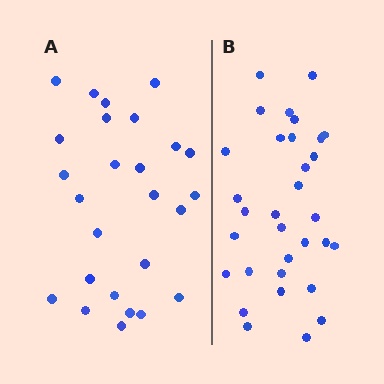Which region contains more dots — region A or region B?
Region B (the right region) has more dots.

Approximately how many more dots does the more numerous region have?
Region B has about 6 more dots than region A.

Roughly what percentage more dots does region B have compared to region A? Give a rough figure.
About 25% more.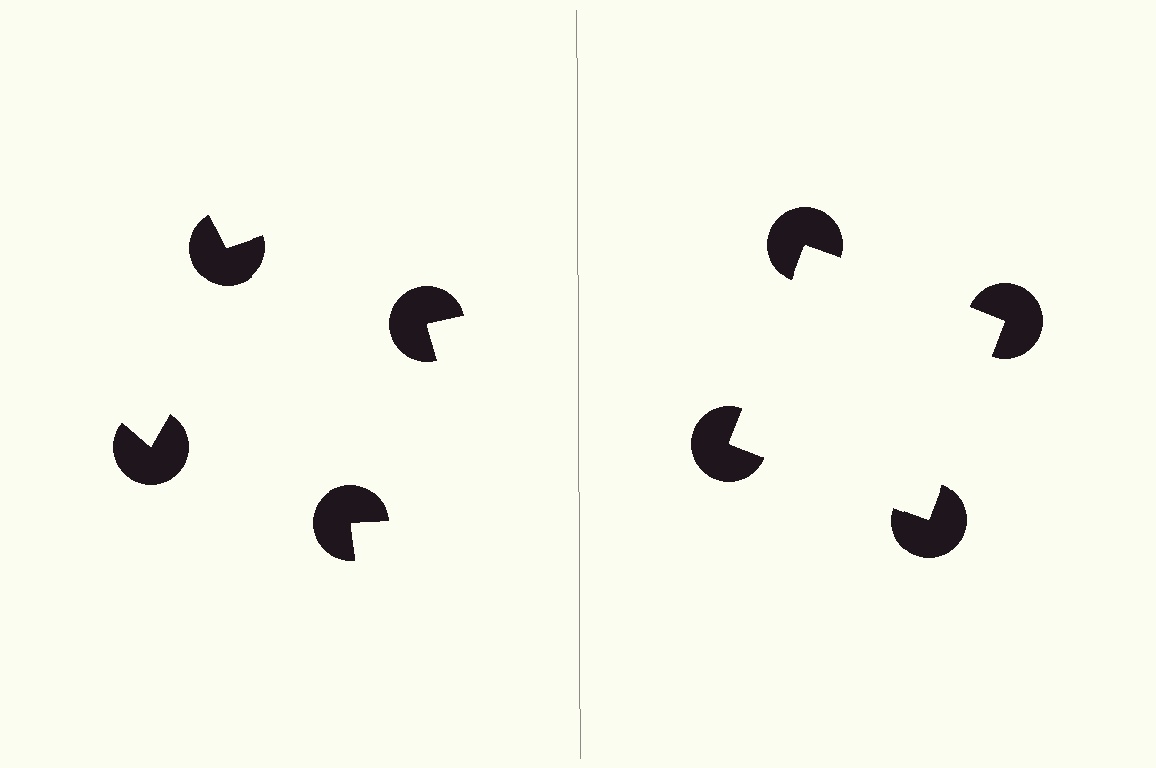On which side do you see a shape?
An illusory square appears on the right side. On the left side the wedge cuts are rotated, so no coherent shape forms.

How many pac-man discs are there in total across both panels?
8 — 4 on each side.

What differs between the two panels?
The pac-man discs are positioned identically on both sides; only the wedge orientations differ. On the right they align to a square; on the left they are misaligned.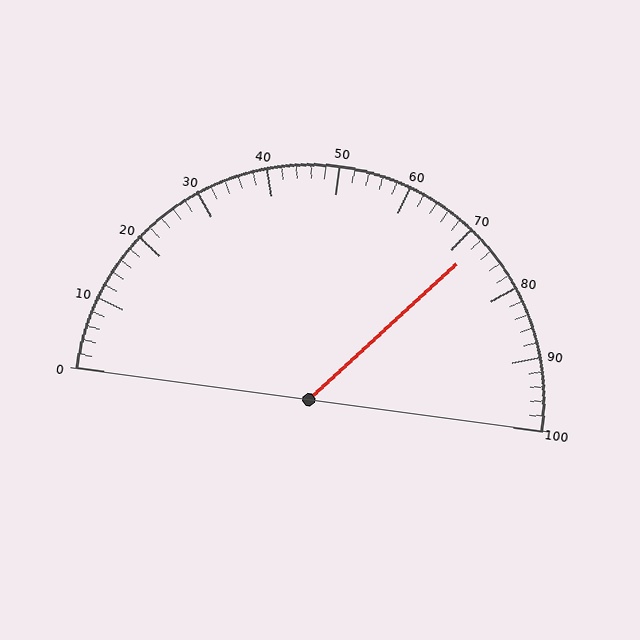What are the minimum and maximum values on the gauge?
The gauge ranges from 0 to 100.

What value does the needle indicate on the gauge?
The needle indicates approximately 72.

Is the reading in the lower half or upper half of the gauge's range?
The reading is in the upper half of the range (0 to 100).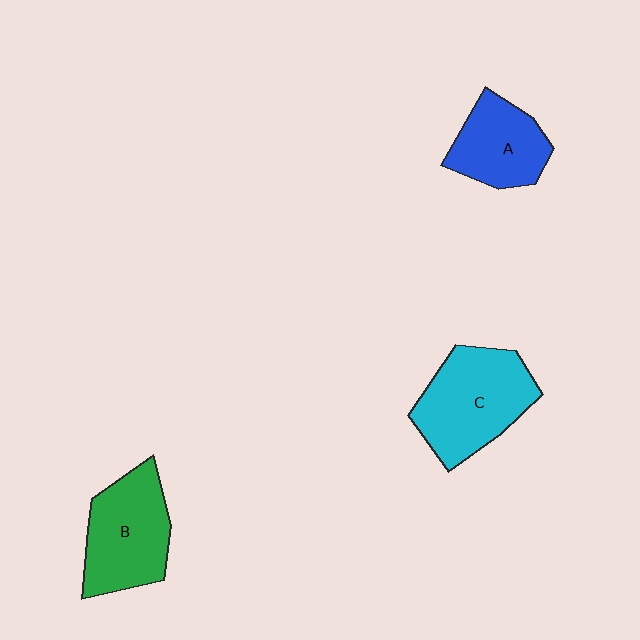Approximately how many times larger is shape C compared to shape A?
Approximately 1.5 times.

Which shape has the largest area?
Shape C (cyan).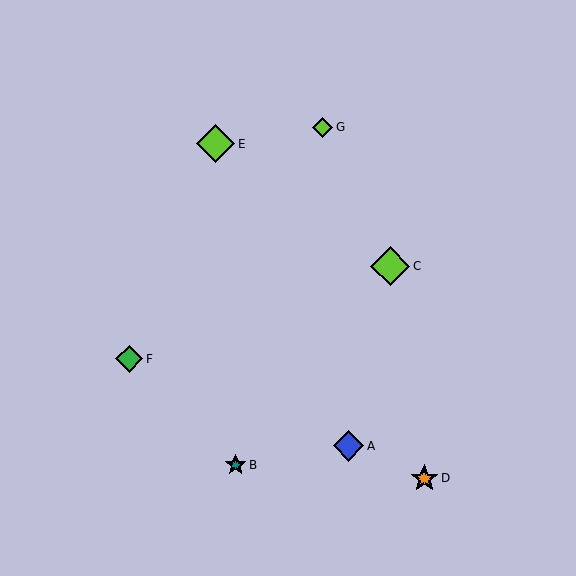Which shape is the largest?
The lime diamond (labeled C) is the largest.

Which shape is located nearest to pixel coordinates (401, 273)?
The lime diamond (labeled C) at (390, 266) is nearest to that location.